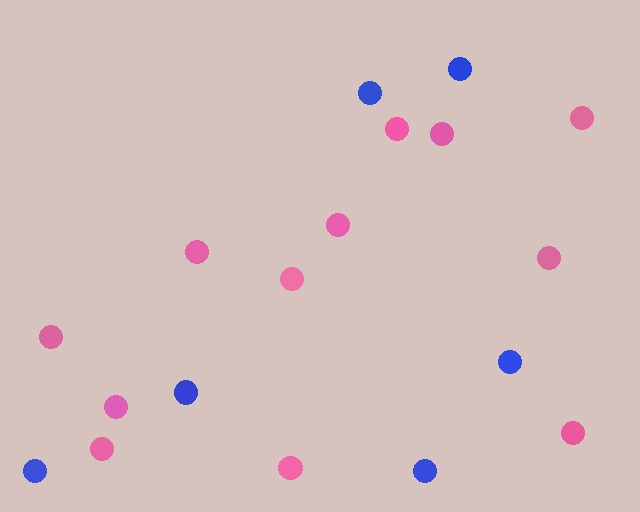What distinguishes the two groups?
There are 2 groups: one group of blue circles (6) and one group of pink circles (12).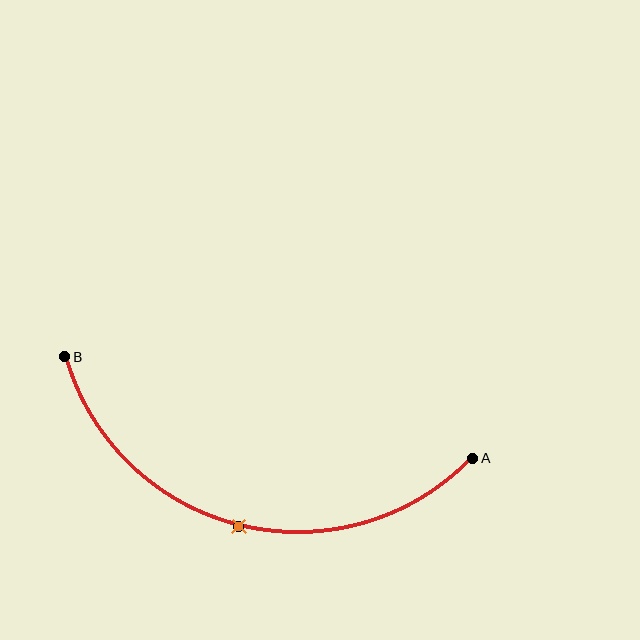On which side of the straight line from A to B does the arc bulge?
The arc bulges below the straight line connecting A and B.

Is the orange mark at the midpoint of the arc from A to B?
Yes. The orange mark lies on the arc at equal arc-length from both A and B — it is the arc midpoint.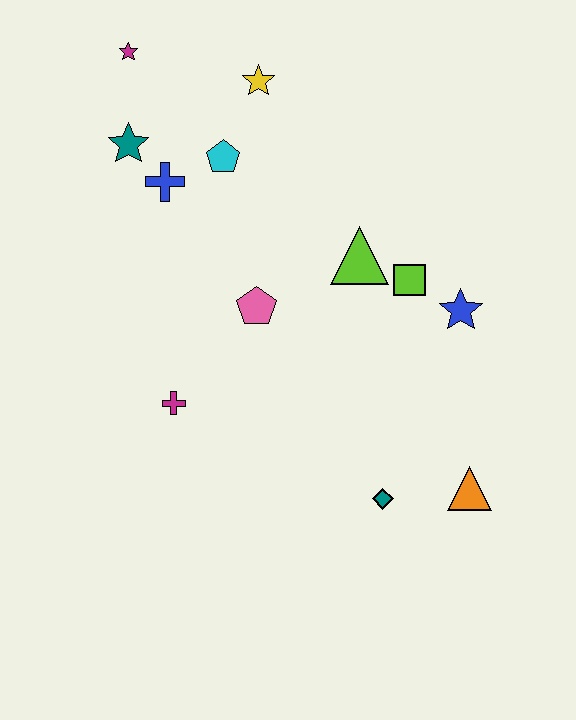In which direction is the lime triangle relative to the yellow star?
The lime triangle is below the yellow star.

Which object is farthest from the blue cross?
The orange triangle is farthest from the blue cross.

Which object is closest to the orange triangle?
The teal diamond is closest to the orange triangle.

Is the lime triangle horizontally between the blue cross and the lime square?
Yes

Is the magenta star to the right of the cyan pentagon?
No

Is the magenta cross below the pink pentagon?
Yes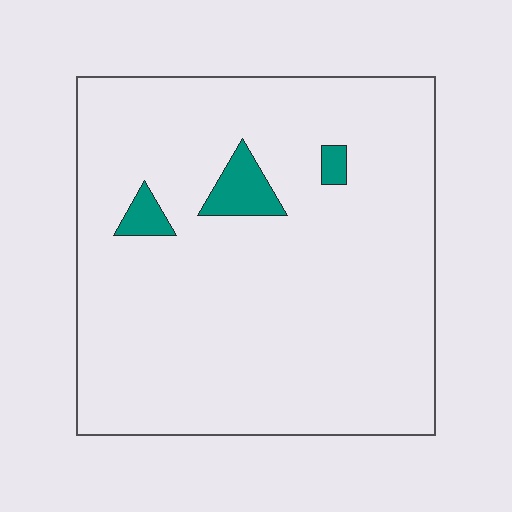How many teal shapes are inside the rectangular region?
3.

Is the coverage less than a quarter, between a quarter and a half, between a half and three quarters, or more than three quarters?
Less than a quarter.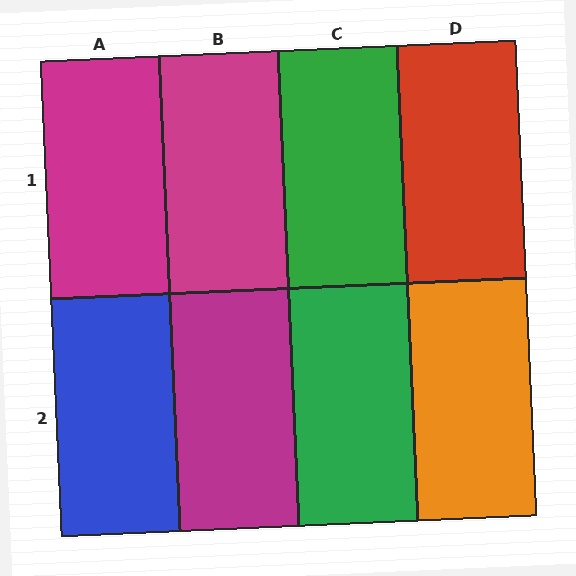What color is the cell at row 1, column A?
Magenta.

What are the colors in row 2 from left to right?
Blue, magenta, green, orange.